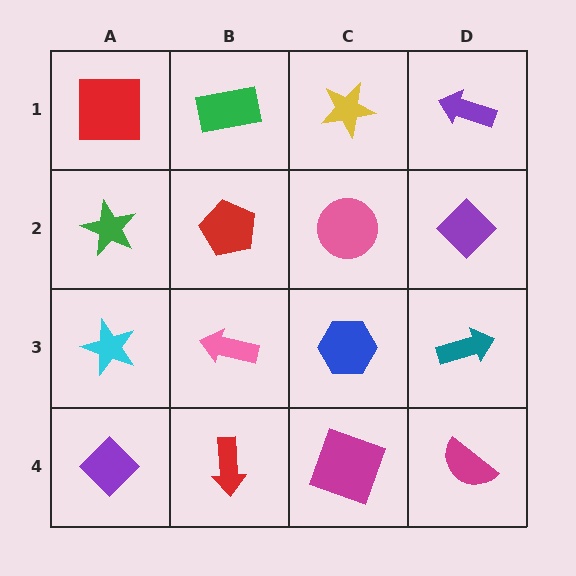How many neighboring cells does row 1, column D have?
2.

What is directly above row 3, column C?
A pink circle.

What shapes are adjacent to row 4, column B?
A pink arrow (row 3, column B), a purple diamond (row 4, column A), a magenta square (row 4, column C).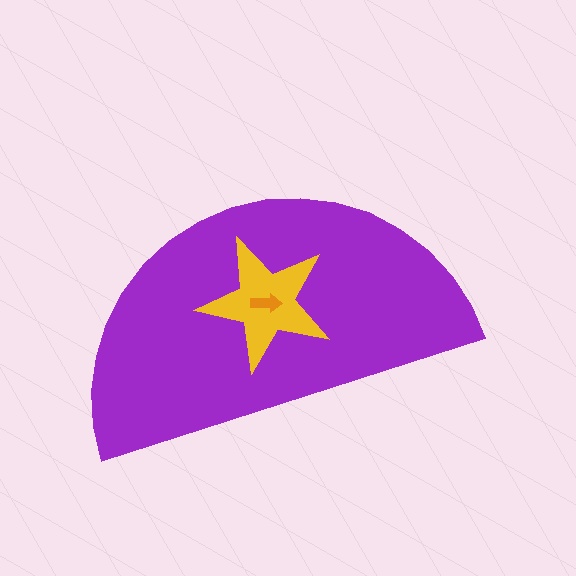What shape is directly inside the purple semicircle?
The yellow star.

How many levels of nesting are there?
3.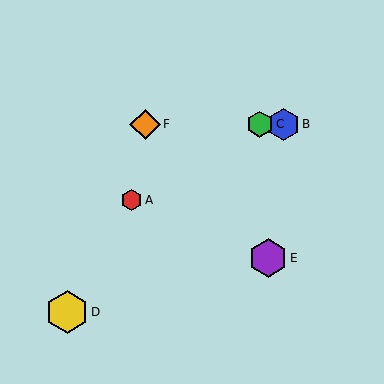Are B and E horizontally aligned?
No, B is at y≈124 and E is at y≈258.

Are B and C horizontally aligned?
Yes, both are at y≈124.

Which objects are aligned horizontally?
Objects B, C, F are aligned horizontally.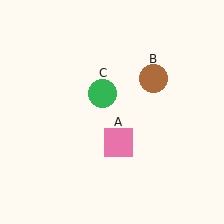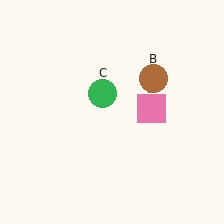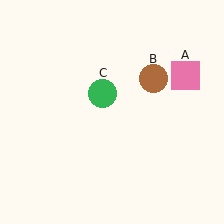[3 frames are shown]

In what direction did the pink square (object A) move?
The pink square (object A) moved up and to the right.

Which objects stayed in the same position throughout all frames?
Brown circle (object B) and green circle (object C) remained stationary.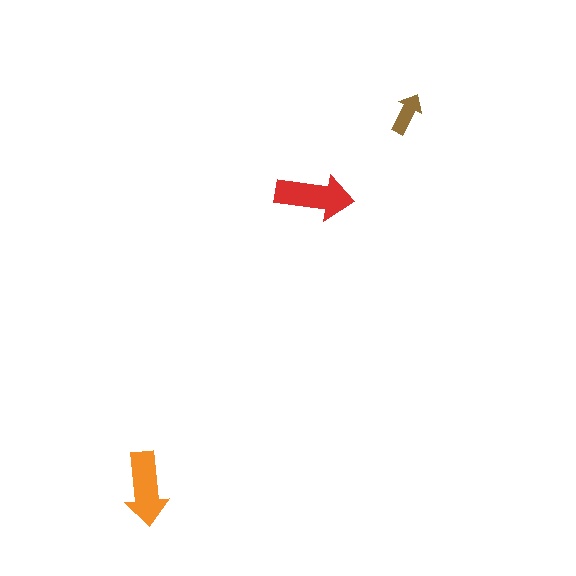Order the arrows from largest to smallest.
the red one, the orange one, the brown one.